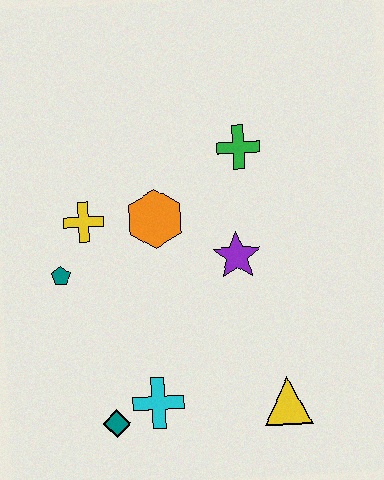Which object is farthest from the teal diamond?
The green cross is farthest from the teal diamond.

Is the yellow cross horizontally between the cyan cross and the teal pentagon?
Yes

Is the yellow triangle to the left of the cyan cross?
No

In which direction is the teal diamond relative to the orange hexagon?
The teal diamond is below the orange hexagon.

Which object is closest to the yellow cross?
The teal pentagon is closest to the yellow cross.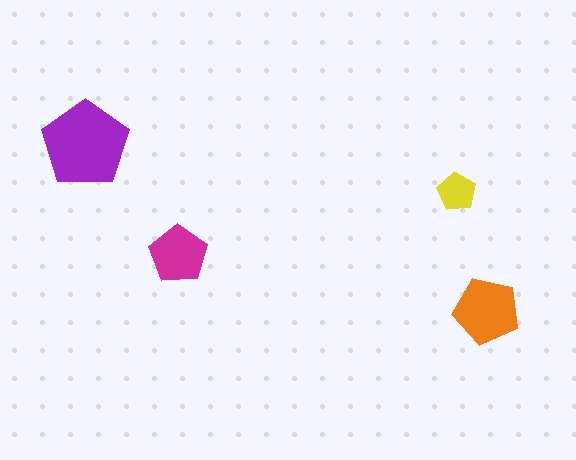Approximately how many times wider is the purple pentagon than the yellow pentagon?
About 2 times wider.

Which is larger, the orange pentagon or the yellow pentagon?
The orange one.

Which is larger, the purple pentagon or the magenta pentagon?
The purple one.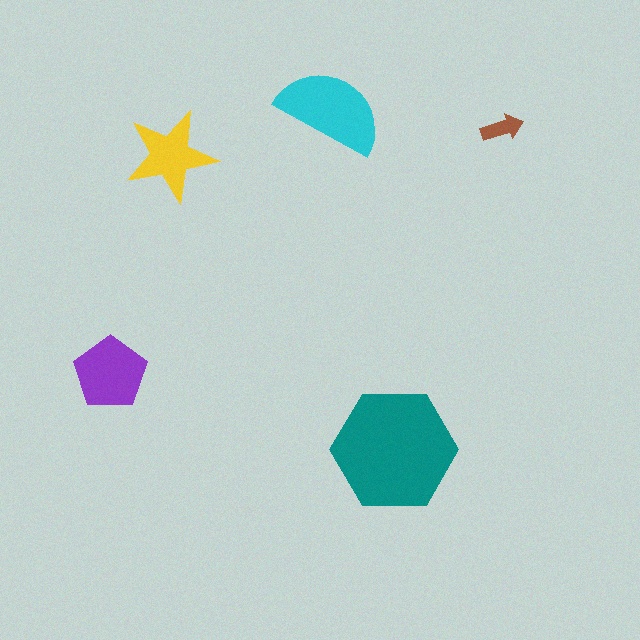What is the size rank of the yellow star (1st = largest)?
4th.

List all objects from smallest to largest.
The brown arrow, the yellow star, the purple pentagon, the cyan semicircle, the teal hexagon.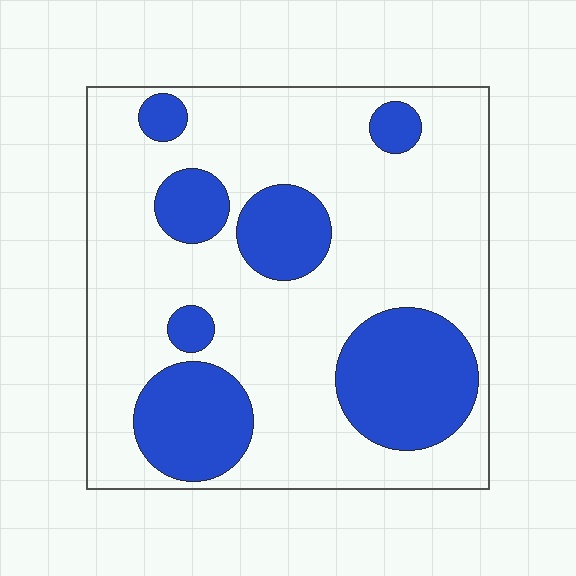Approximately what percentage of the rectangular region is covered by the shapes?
Approximately 30%.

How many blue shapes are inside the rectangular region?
7.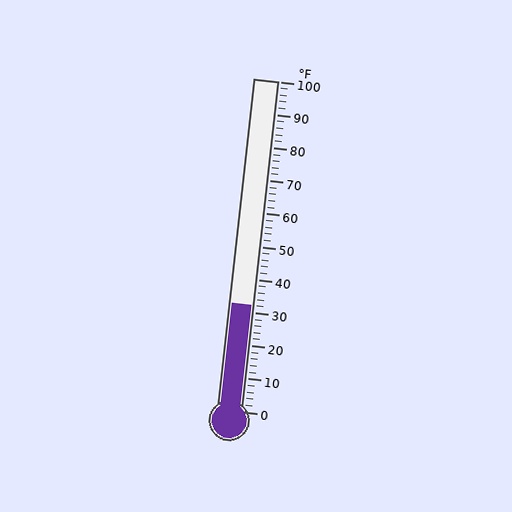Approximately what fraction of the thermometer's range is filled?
The thermometer is filled to approximately 30% of its range.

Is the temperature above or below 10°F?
The temperature is above 10°F.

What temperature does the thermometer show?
The thermometer shows approximately 32°F.